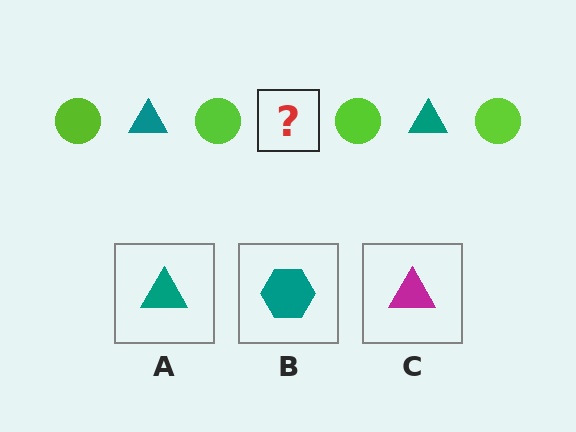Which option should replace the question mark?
Option A.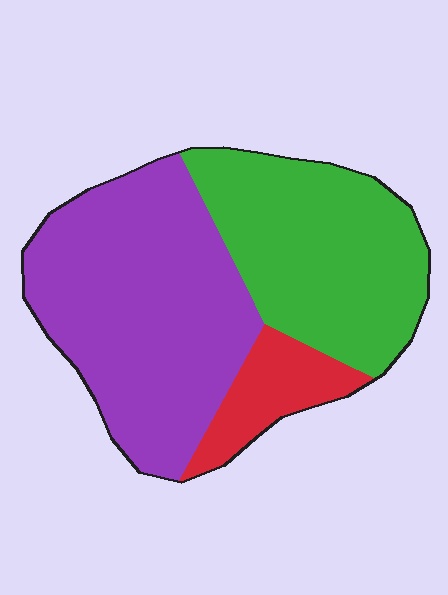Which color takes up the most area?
Purple, at roughly 50%.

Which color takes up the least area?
Red, at roughly 10%.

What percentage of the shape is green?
Green takes up between a quarter and a half of the shape.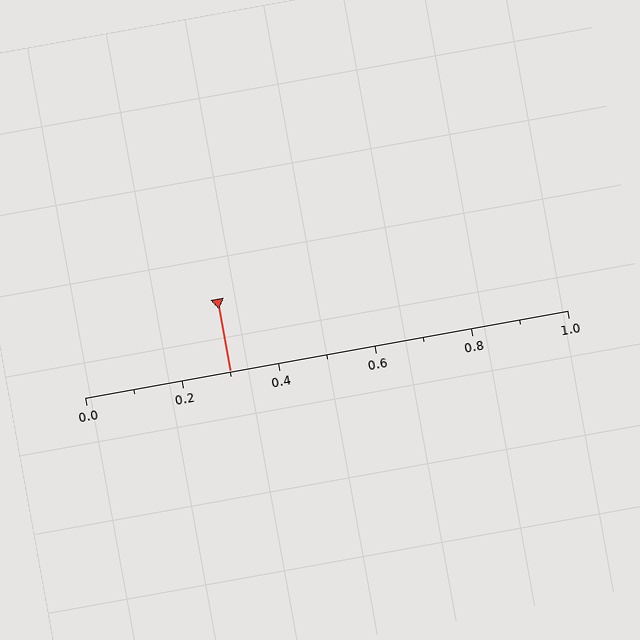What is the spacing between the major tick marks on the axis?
The major ticks are spaced 0.2 apart.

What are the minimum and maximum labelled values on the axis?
The axis runs from 0.0 to 1.0.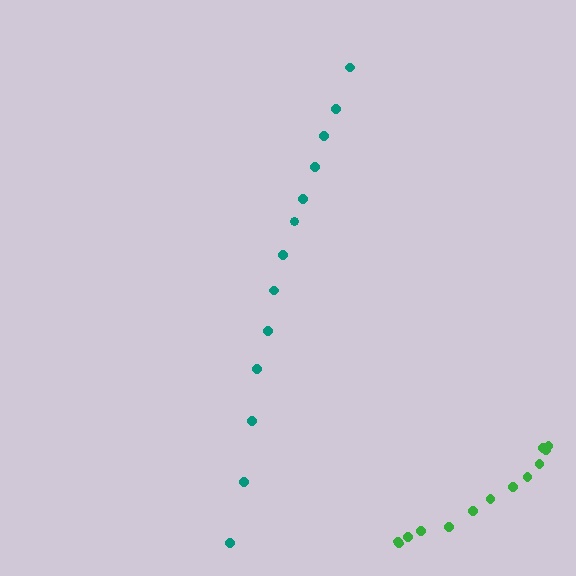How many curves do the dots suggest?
There are 2 distinct paths.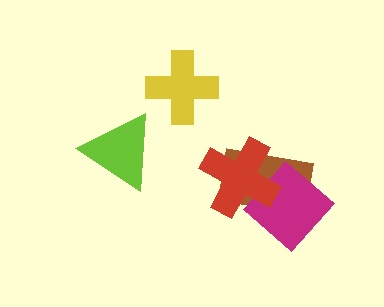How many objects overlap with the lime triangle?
0 objects overlap with the lime triangle.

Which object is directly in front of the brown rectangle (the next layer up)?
The magenta diamond is directly in front of the brown rectangle.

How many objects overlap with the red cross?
2 objects overlap with the red cross.